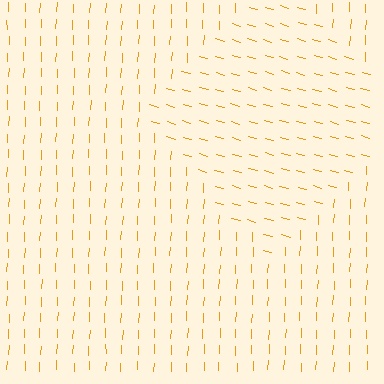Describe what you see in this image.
The image is filled with small orange line segments. A diamond region in the image has lines oriented differently from the surrounding lines, creating a visible texture boundary.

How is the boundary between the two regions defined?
The boundary is defined purely by a change in line orientation (approximately 77 degrees difference). All lines are the same color and thickness.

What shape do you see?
I see a diamond.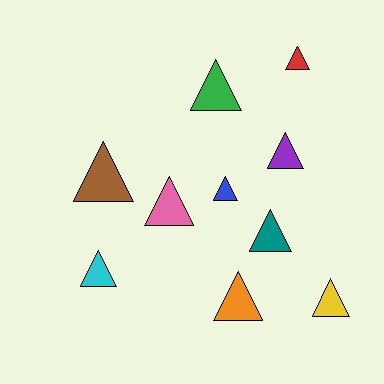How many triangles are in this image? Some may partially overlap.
There are 10 triangles.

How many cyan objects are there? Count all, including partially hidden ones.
There is 1 cyan object.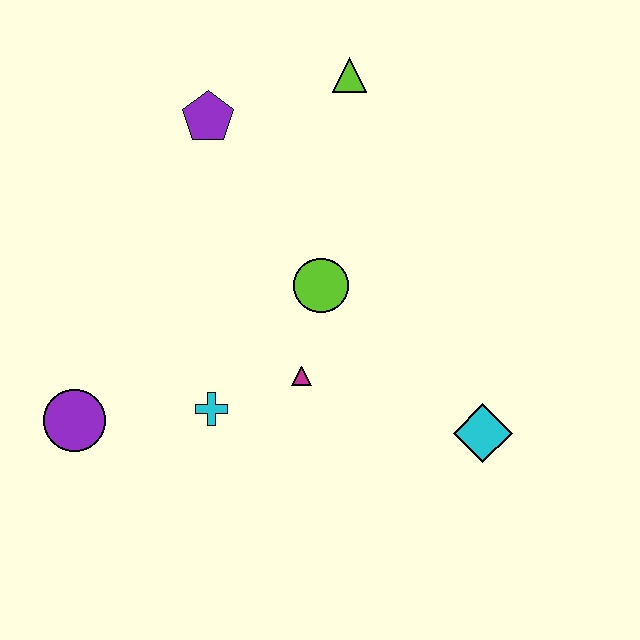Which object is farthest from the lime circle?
The purple circle is farthest from the lime circle.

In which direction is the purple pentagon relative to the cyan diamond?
The purple pentagon is above the cyan diamond.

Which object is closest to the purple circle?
The cyan cross is closest to the purple circle.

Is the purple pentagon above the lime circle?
Yes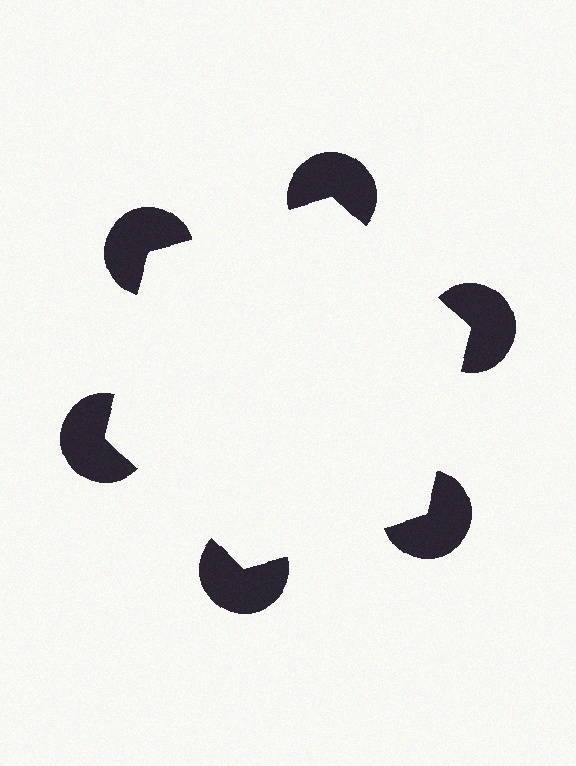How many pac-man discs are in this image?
There are 6 — one at each vertex of the illusory hexagon.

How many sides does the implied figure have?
6 sides.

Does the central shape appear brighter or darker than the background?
It typically appears slightly brighter than the background, even though no actual brightness change is drawn.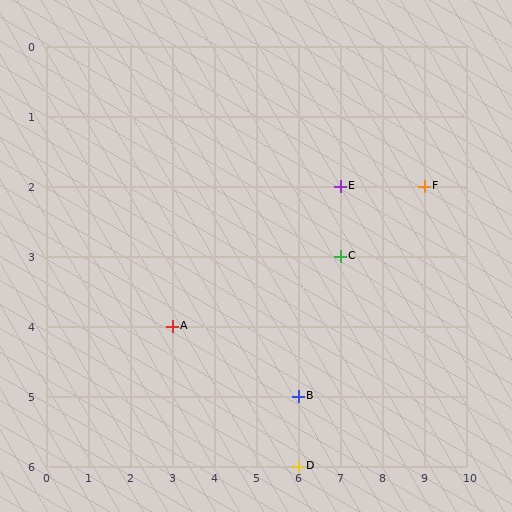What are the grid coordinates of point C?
Point C is at grid coordinates (7, 3).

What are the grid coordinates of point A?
Point A is at grid coordinates (3, 4).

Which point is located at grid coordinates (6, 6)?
Point D is at (6, 6).